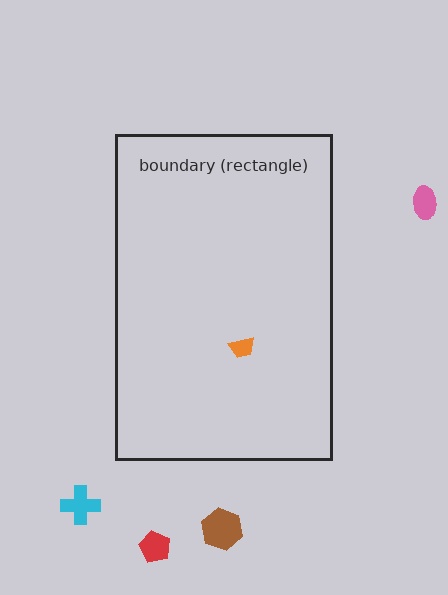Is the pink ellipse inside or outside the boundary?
Outside.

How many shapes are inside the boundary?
1 inside, 4 outside.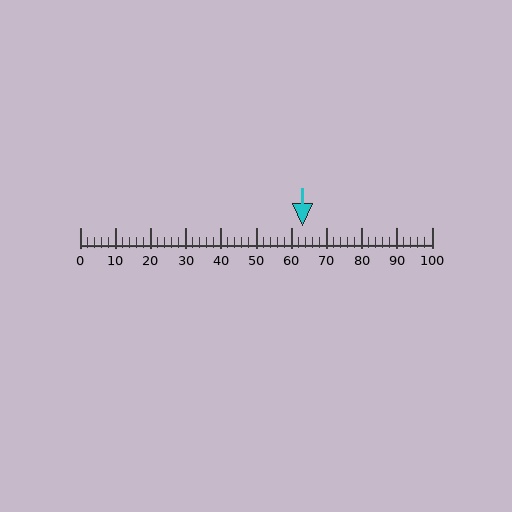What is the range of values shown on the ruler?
The ruler shows values from 0 to 100.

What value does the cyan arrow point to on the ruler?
The cyan arrow points to approximately 63.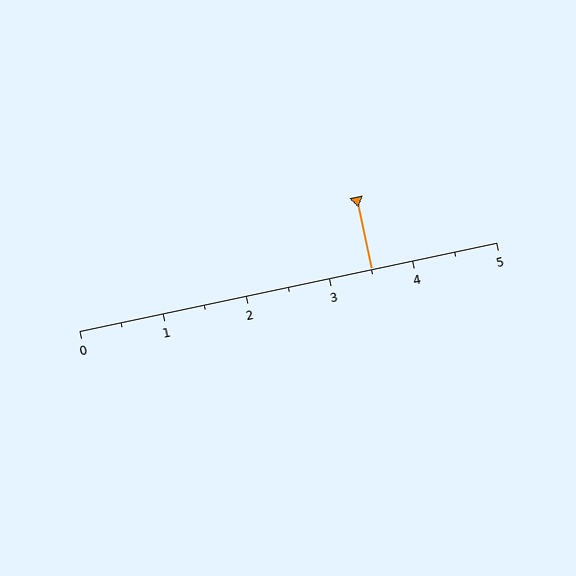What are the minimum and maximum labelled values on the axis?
The axis runs from 0 to 5.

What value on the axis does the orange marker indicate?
The marker indicates approximately 3.5.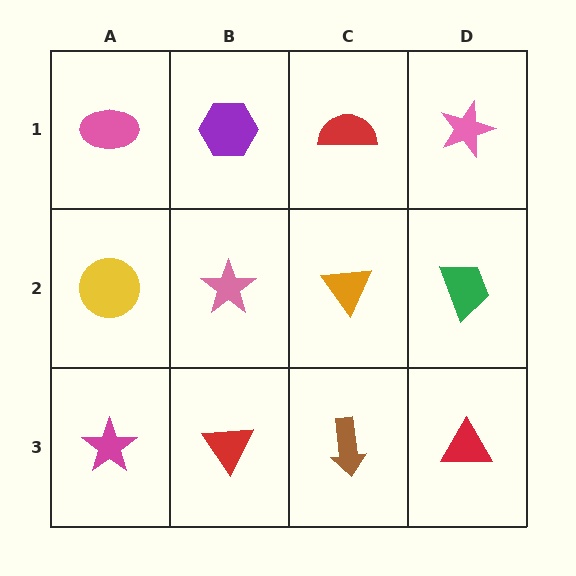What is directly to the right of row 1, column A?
A purple hexagon.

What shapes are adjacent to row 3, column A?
A yellow circle (row 2, column A), a red triangle (row 3, column B).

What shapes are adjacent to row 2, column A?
A pink ellipse (row 1, column A), a magenta star (row 3, column A), a pink star (row 2, column B).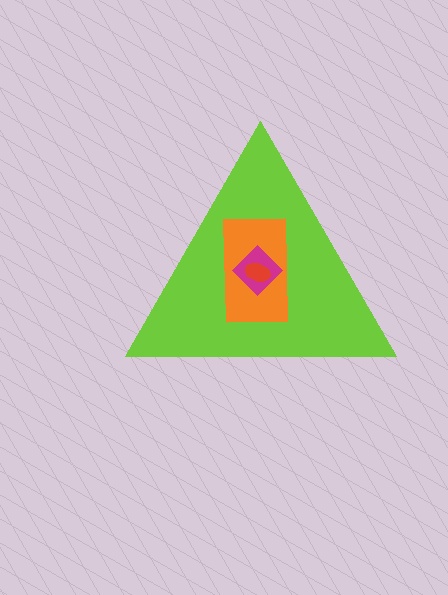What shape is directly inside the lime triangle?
The orange rectangle.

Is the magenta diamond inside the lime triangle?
Yes.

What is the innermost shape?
The red ellipse.